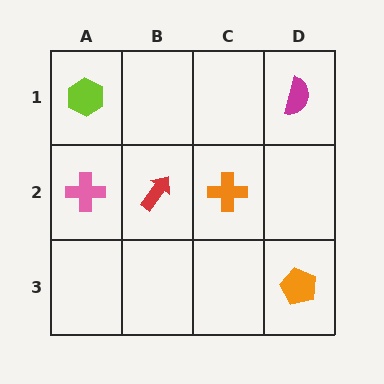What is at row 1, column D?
A magenta semicircle.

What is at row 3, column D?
An orange pentagon.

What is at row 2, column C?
An orange cross.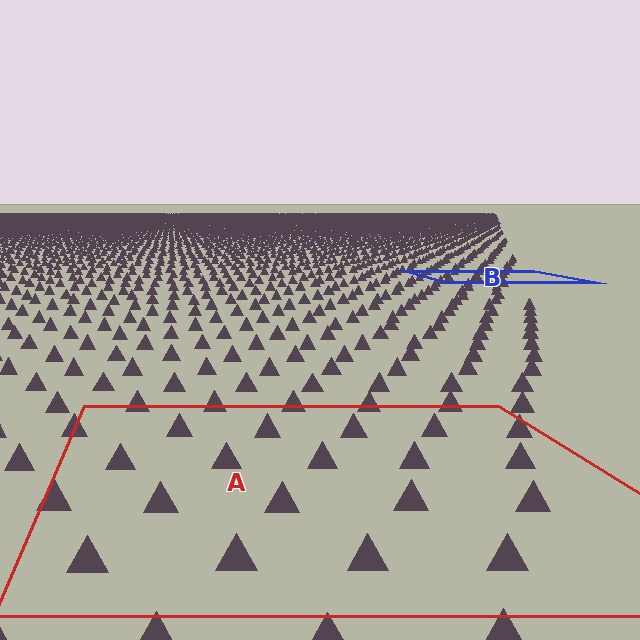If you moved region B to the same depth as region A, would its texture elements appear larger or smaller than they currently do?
They would appear larger. At a closer depth, the same texture elements are projected at a bigger on-screen size.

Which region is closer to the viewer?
Region A is closer. The texture elements there are larger and more spread out.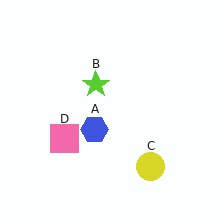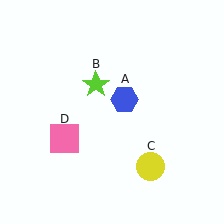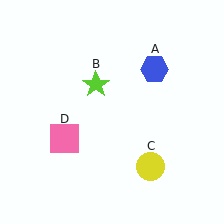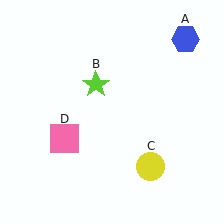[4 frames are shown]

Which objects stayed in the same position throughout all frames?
Lime star (object B) and yellow circle (object C) and pink square (object D) remained stationary.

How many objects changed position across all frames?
1 object changed position: blue hexagon (object A).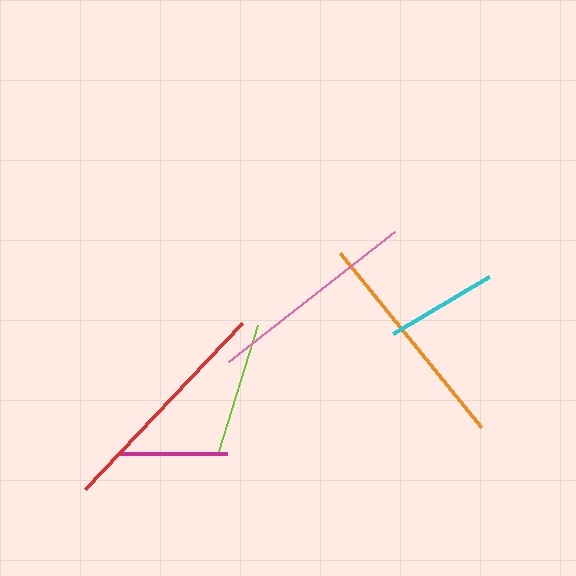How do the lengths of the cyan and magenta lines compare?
The cyan and magenta lines are approximately the same length.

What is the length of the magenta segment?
The magenta segment is approximately 107 pixels long.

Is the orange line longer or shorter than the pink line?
The orange line is longer than the pink line.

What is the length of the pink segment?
The pink segment is approximately 211 pixels long.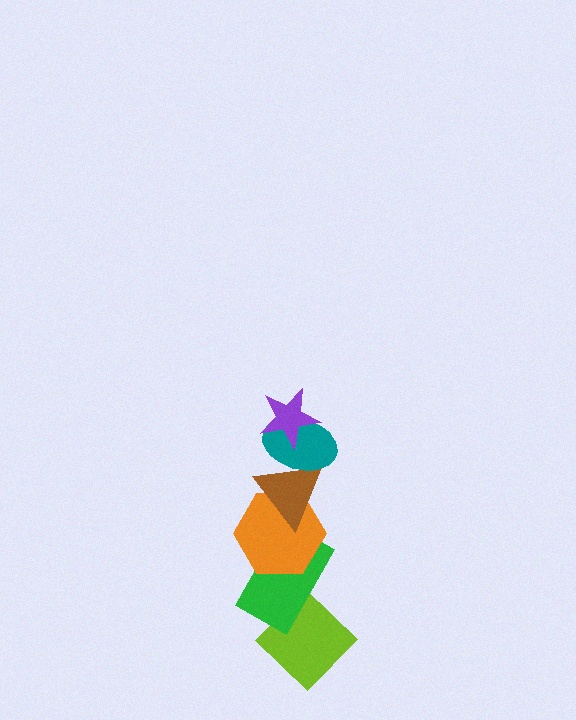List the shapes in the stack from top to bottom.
From top to bottom: the purple star, the teal ellipse, the brown triangle, the orange hexagon, the green rectangle, the lime diamond.